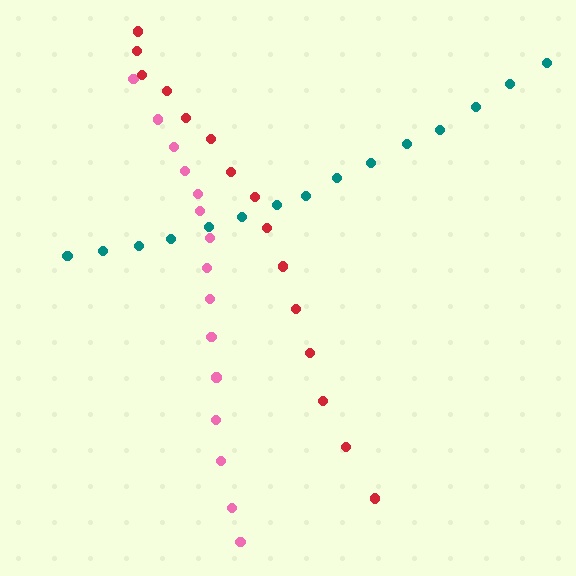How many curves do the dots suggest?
There are 3 distinct paths.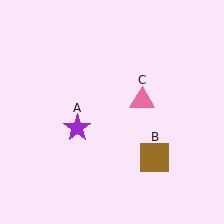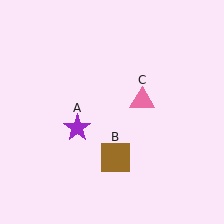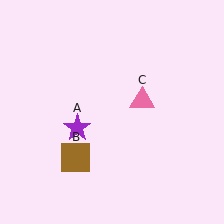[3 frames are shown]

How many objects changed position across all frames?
1 object changed position: brown square (object B).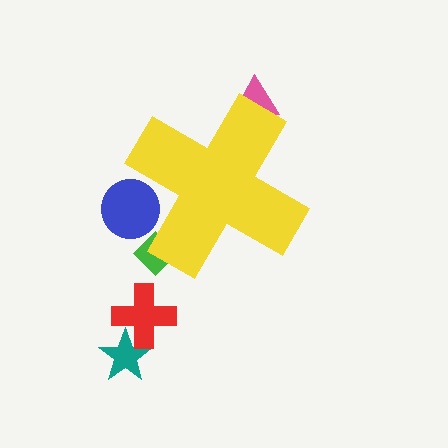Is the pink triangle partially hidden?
Yes, the pink triangle is partially hidden behind the yellow cross.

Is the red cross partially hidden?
No, the red cross is fully visible.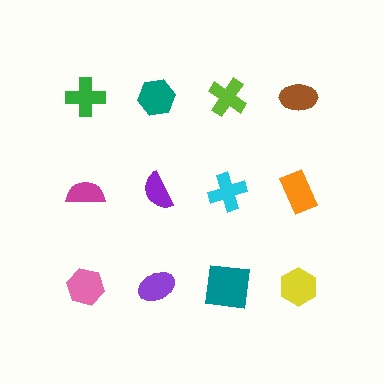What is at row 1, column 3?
A lime cross.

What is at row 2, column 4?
An orange rectangle.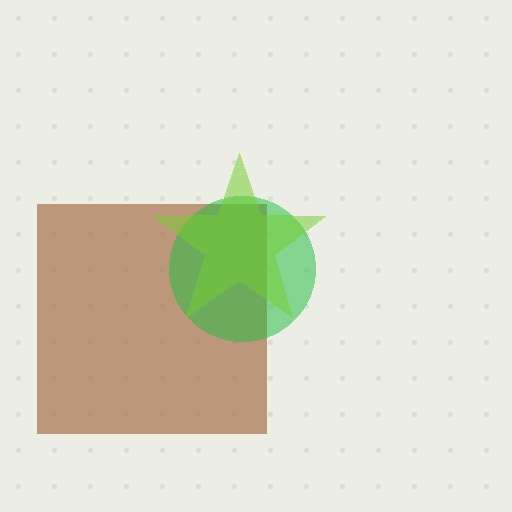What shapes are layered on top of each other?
The layered shapes are: a brown square, a green circle, a lime star.